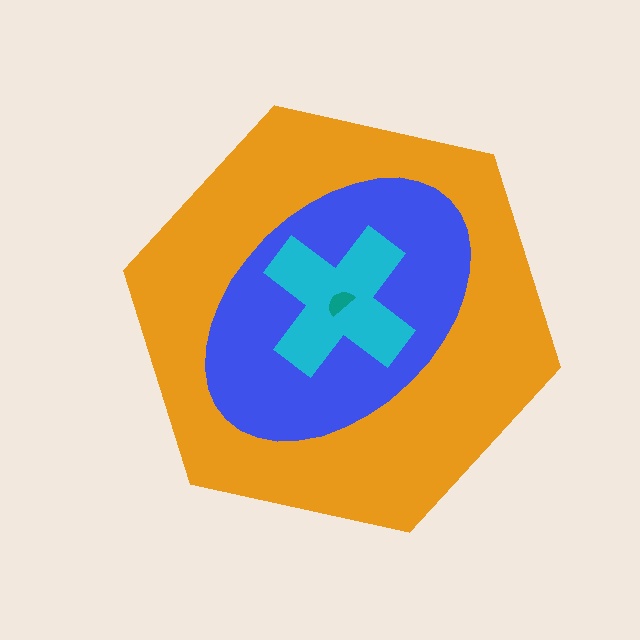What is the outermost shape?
The orange hexagon.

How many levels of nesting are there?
4.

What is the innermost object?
The teal semicircle.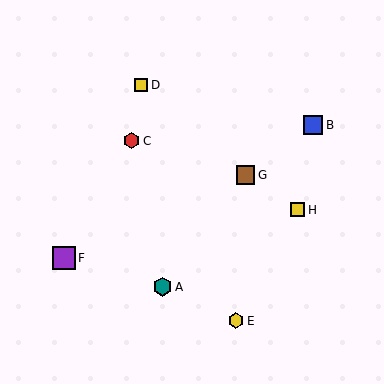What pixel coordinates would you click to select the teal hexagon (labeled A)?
Click at (163, 287) to select the teal hexagon A.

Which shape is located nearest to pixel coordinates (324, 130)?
The blue square (labeled B) at (313, 125) is nearest to that location.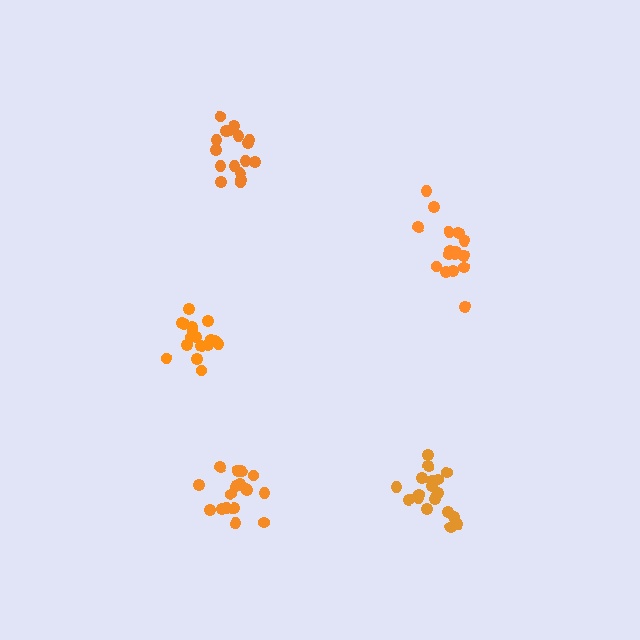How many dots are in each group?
Group 1: 17 dots, Group 2: 16 dots, Group 3: 18 dots, Group 4: 17 dots, Group 5: 19 dots (87 total).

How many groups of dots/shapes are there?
There are 5 groups.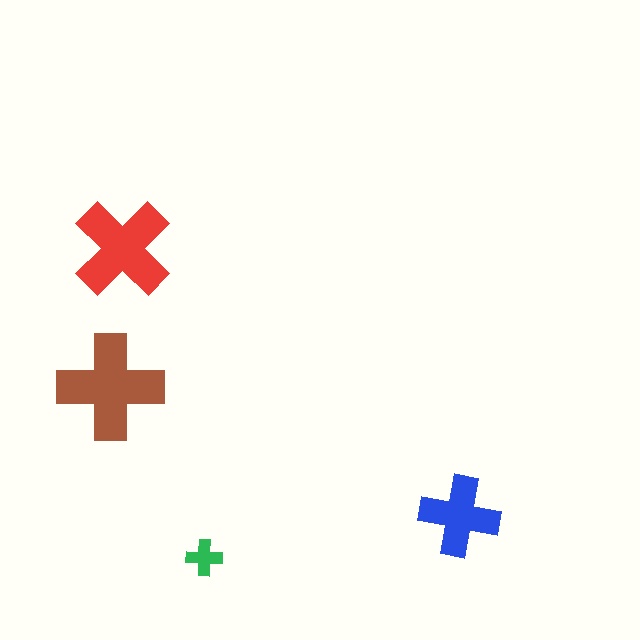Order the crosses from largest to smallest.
the brown one, the red one, the blue one, the green one.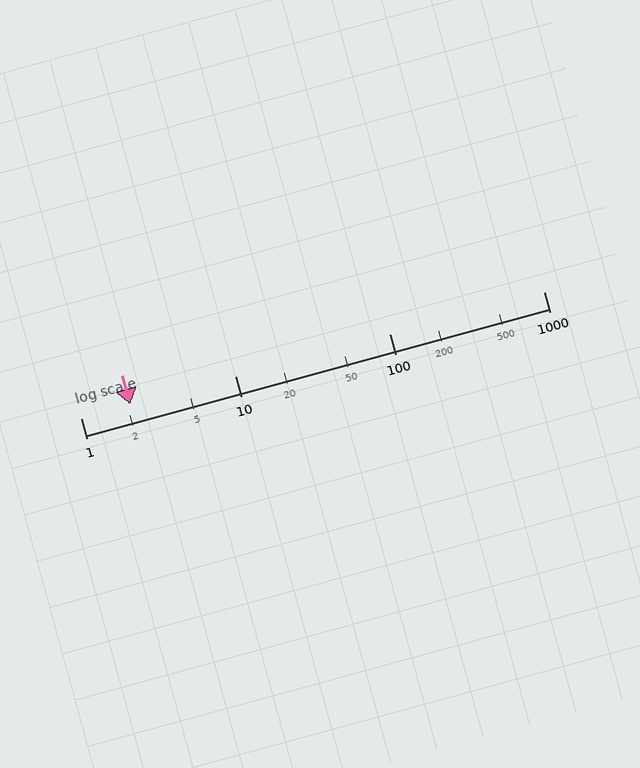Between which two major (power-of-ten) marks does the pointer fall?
The pointer is between 1 and 10.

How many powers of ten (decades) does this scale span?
The scale spans 3 decades, from 1 to 1000.